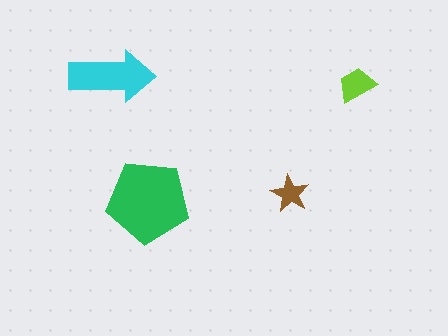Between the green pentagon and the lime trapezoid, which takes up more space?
The green pentagon.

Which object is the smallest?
The brown star.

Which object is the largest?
The green pentagon.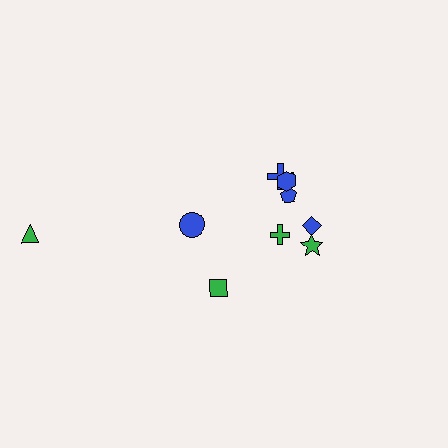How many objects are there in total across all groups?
There are 9 objects.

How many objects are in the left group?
There are 3 objects.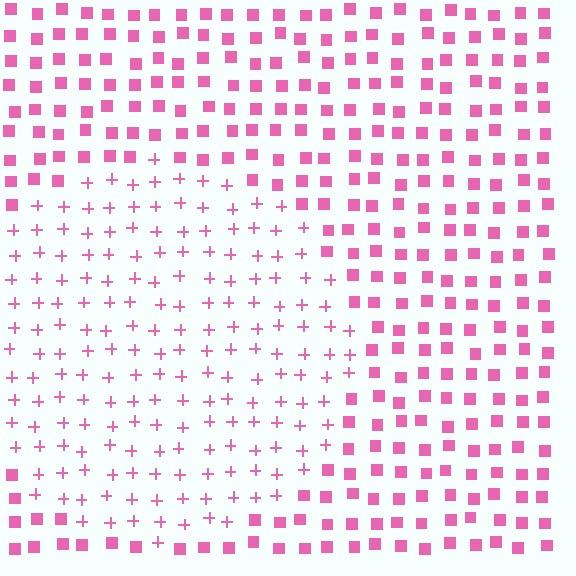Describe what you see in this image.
The image is filled with small pink elements arranged in a uniform grid. A circle-shaped region contains plus signs, while the surrounding area contains squares. The boundary is defined purely by the change in element shape.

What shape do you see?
I see a circle.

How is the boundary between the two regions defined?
The boundary is defined by a change in element shape: plus signs inside vs. squares outside. All elements share the same color and spacing.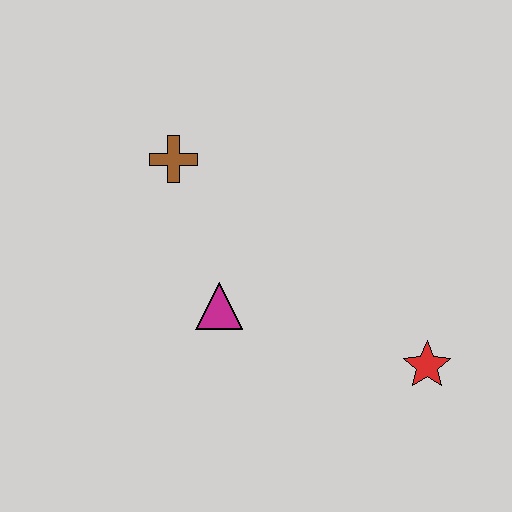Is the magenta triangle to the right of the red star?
No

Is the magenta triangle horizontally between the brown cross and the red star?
Yes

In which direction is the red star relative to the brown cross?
The red star is to the right of the brown cross.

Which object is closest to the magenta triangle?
The brown cross is closest to the magenta triangle.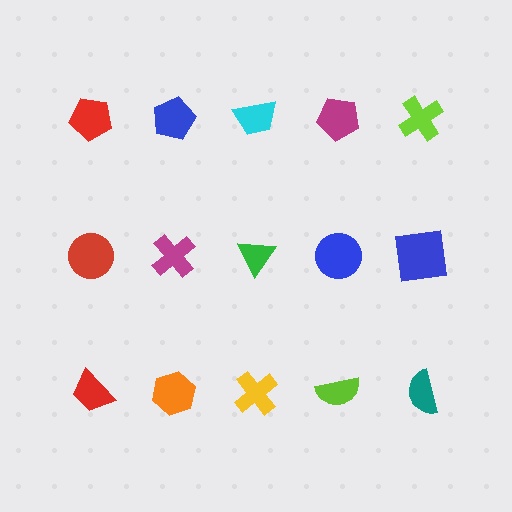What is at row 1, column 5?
A lime cross.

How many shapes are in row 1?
5 shapes.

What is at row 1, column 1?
A red pentagon.